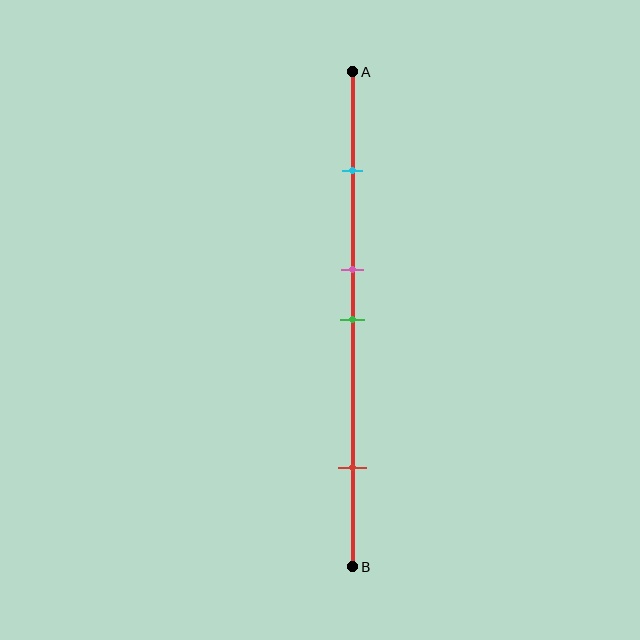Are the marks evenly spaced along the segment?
No, the marks are not evenly spaced.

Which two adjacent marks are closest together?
The pink and green marks are the closest adjacent pair.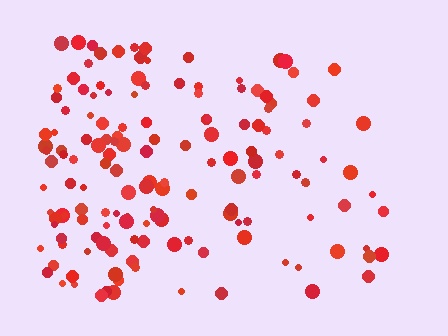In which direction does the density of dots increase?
From right to left, with the left side densest.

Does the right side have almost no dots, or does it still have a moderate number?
Still a moderate number, just noticeably fewer than the left.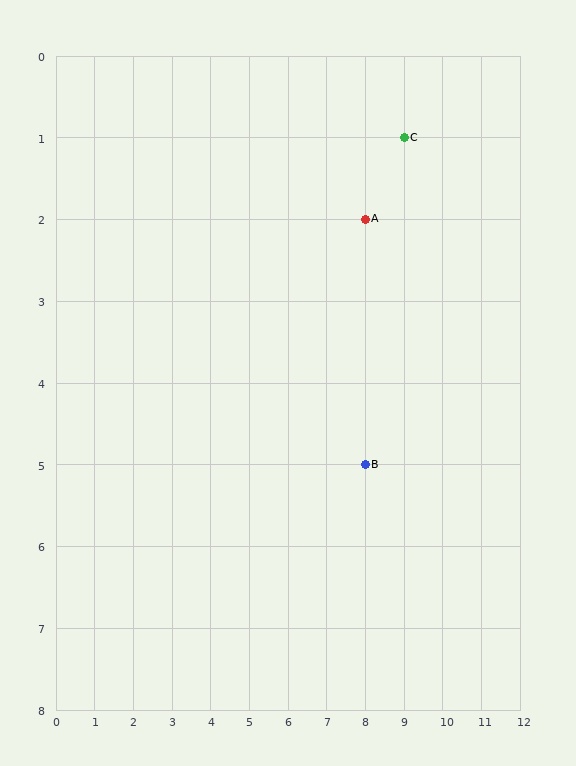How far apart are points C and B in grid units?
Points C and B are 1 column and 4 rows apart (about 4.1 grid units diagonally).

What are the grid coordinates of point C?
Point C is at grid coordinates (9, 1).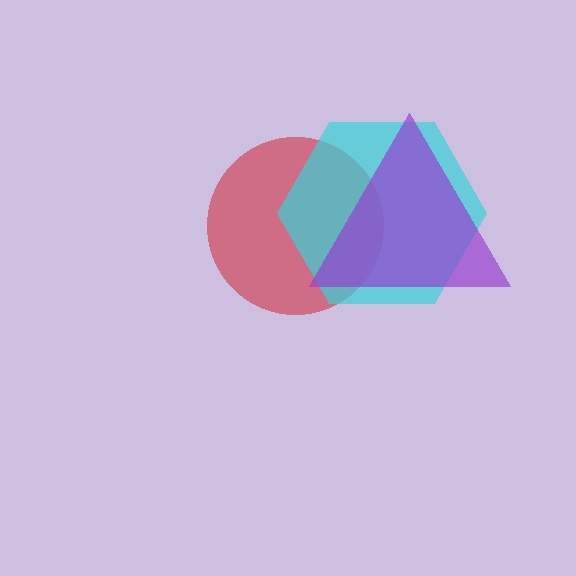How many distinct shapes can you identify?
There are 3 distinct shapes: a red circle, a cyan hexagon, a purple triangle.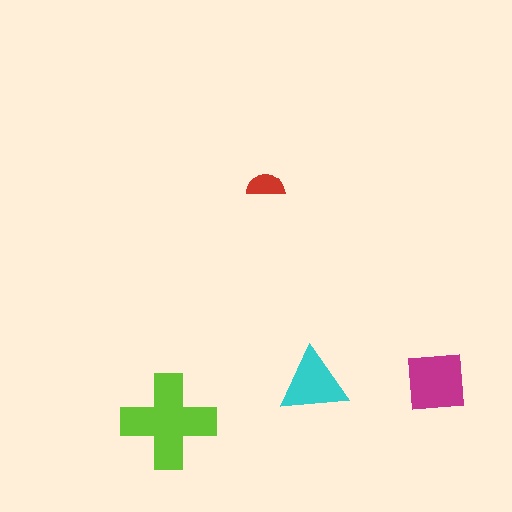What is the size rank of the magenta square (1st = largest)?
2nd.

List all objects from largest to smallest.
The lime cross, the magenta square, the cyan triangle, the red semicircle.